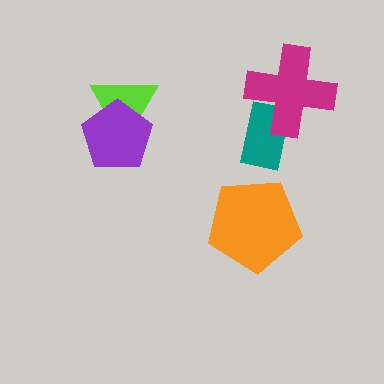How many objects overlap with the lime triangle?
1 object overlaps with the lime triangle.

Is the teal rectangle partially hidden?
Yes, it is partially covered by another shape.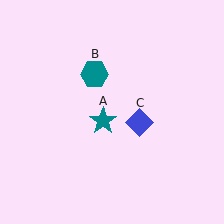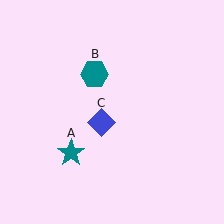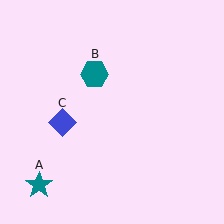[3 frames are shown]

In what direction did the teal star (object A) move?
The teal star (object A) moved down and to the left.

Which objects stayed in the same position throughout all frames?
Teal hexagon (object B) remained stationary.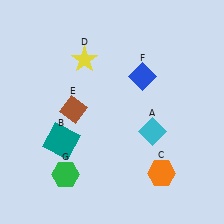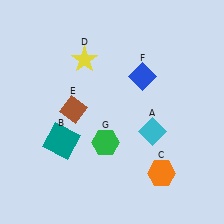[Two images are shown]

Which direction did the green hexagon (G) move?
The green hexagon (G) moved right.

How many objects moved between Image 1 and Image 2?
1 object moved between the two images.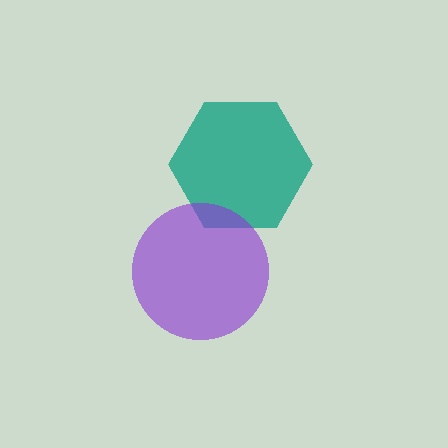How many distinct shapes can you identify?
There are 2 distinct shapes: a teal hexagon, a purple circle.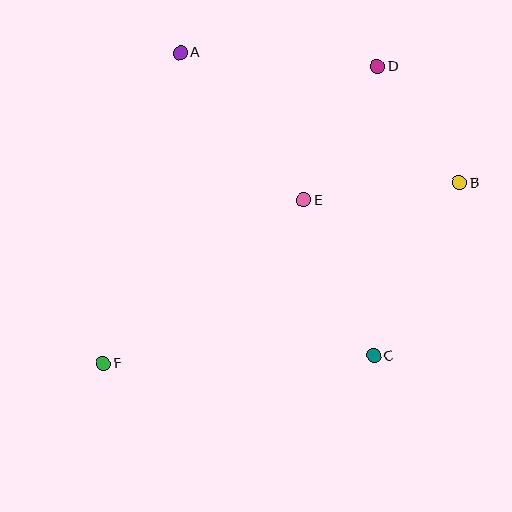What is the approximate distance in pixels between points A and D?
The distance between A and D is approximately 198 pixels.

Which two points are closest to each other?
Points B and D are closest to each other.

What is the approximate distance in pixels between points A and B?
The distance between A and B is approximately 308 pixels.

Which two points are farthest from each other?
Points D and F are farthest from each other.